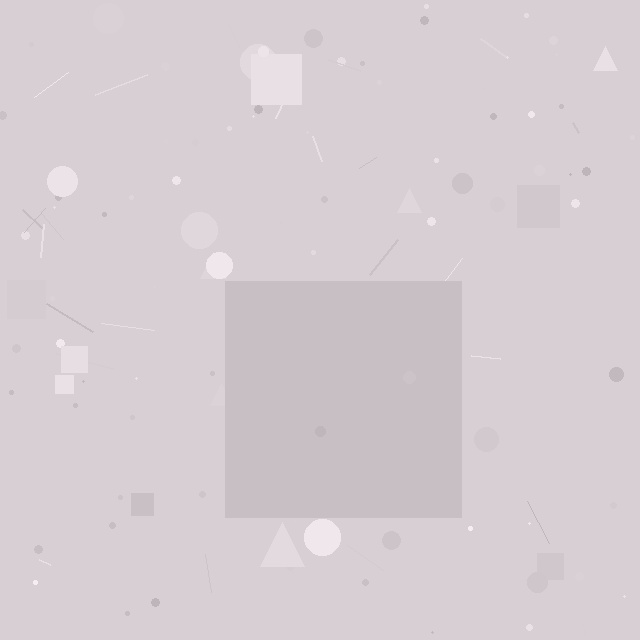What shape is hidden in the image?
A square is hidden in the image.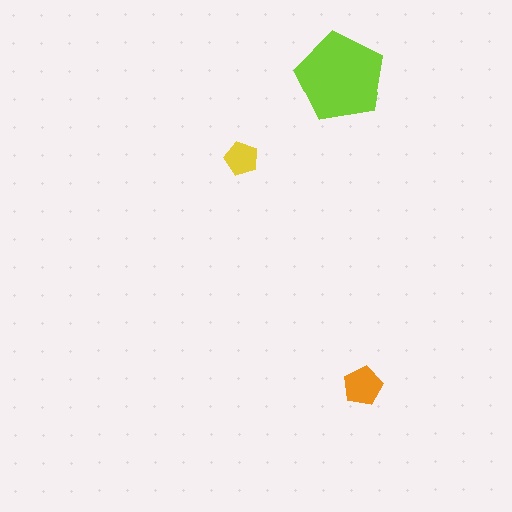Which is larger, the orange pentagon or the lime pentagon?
The lime one.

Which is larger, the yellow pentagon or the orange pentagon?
The orange one.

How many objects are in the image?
There are 3 objects in the image.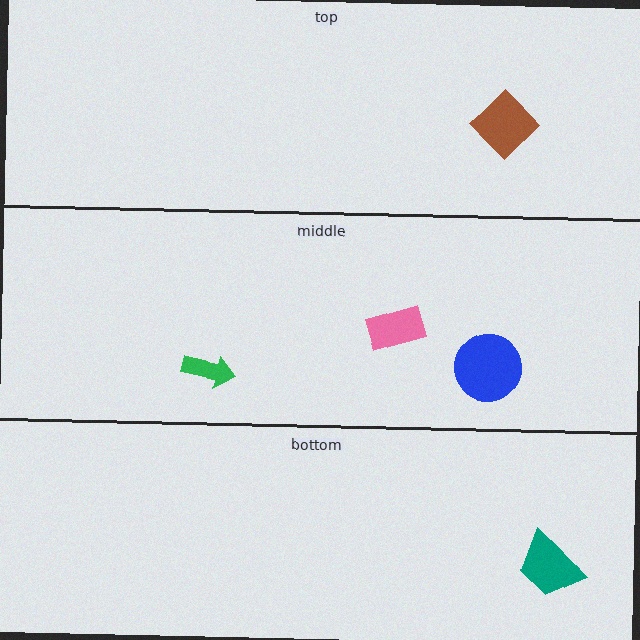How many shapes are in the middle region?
3.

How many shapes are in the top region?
1.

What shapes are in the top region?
The brown diamond.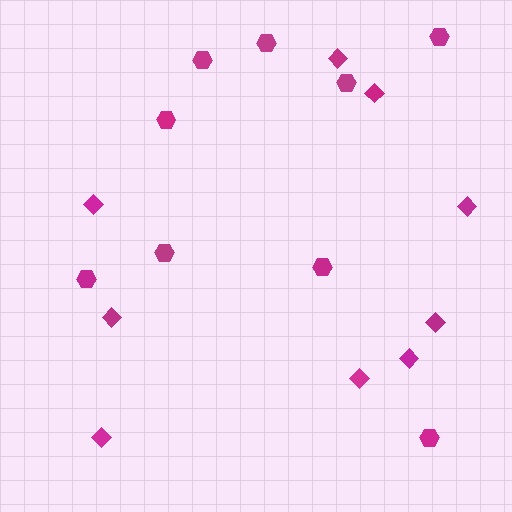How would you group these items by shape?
There are 2 groups: one group of diamonds (9) and one group of hexagons (9).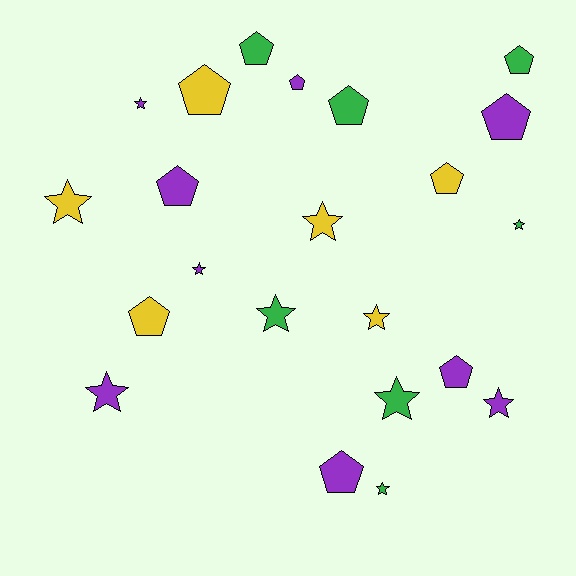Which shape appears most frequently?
Star, with 11 objects.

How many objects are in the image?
There are 22 objects.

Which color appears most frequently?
Purple, with 9 objects.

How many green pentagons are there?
There are 3 green pentagons.